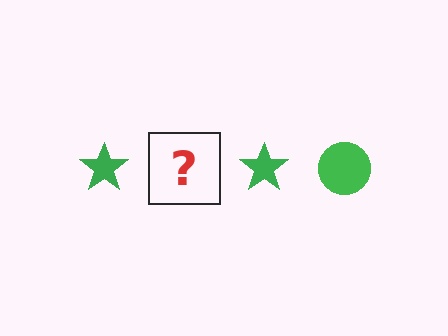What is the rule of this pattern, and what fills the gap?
The rule is that the pattern cycles through star, circle shapes in green. The gap should be filled with a green circle.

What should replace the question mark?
The question mark should be replaced with a green circle.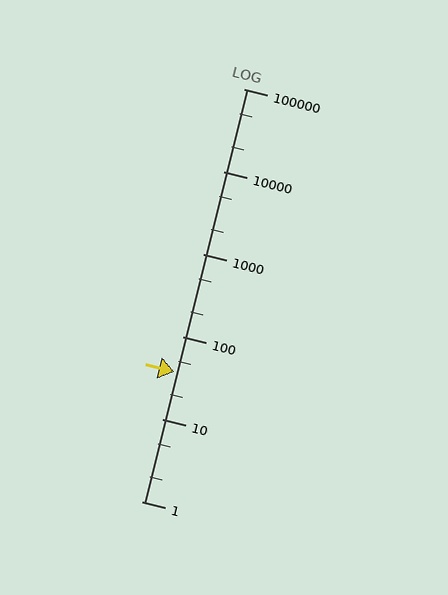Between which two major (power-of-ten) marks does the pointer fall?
The pointer is between 10 and 100.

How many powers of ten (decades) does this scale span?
The scale spans 5 decades, from 1 to 100000.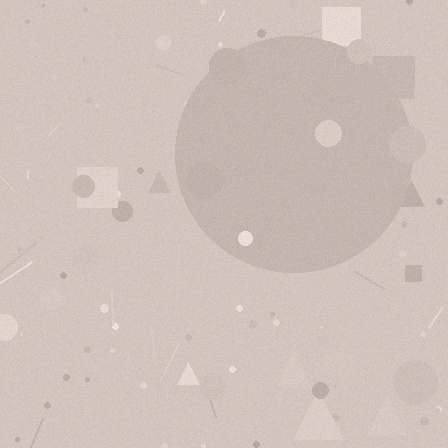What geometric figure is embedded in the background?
A circle is embedded in the background.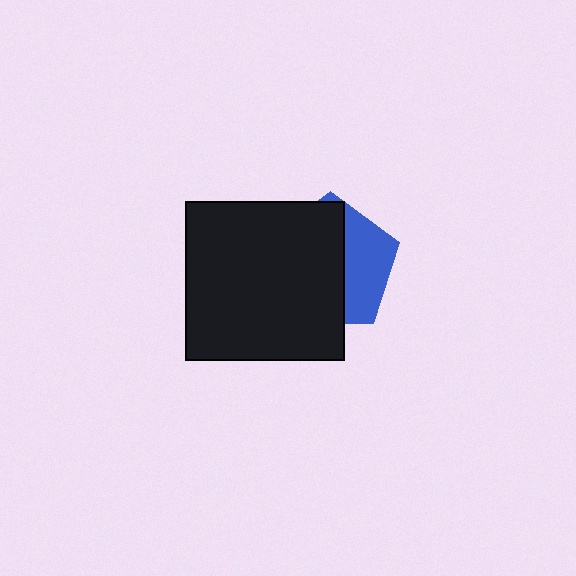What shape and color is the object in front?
The object in front is a black square.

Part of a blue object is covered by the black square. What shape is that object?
It is a pentagon.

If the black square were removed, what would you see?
You would see the complete blue pentagon.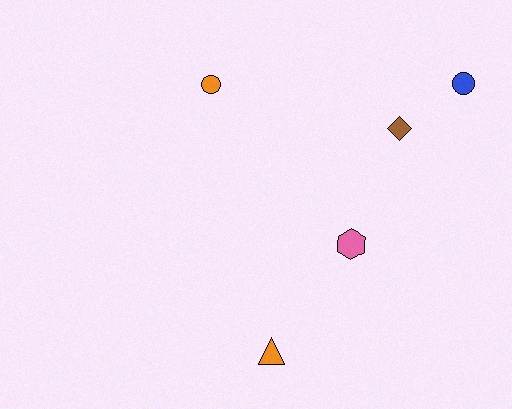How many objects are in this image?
There are 5 objects.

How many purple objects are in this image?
There are no purple objects.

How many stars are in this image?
There are no stars.